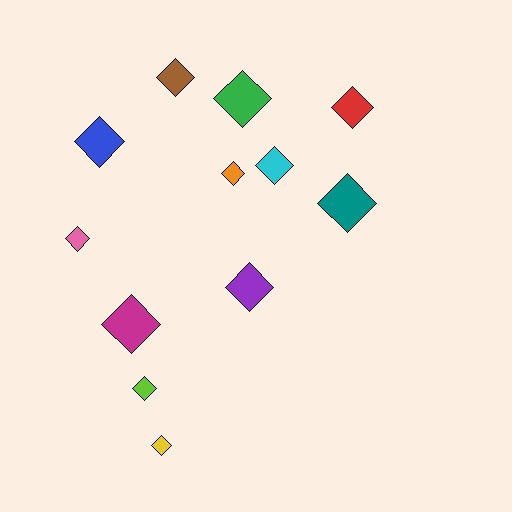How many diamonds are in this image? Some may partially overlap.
There are 12 diamonds.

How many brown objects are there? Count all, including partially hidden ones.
There is 1 brown object.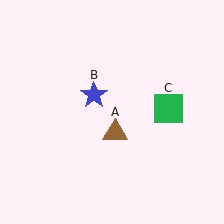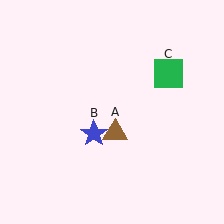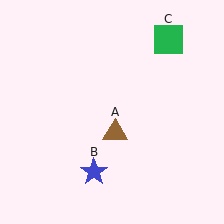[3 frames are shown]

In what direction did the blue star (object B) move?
The blue star (object B) moved down.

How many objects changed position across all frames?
2 objects changed position: blue star (object B), green square (object C).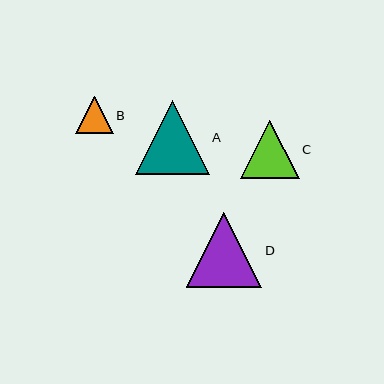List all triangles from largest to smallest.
From largest to smallest: D, A, C, B.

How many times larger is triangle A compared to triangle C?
Triangle A is approximately 1.3 times the size of triangle C.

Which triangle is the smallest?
Triangle B is the smallest with a size of approximately 37 pixels.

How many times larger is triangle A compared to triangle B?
Triangle A is approximately 2.0 times the size of triangle B.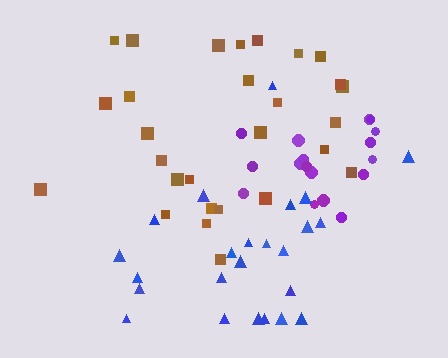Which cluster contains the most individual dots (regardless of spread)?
Brown (28).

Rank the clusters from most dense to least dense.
purple, brown, blue.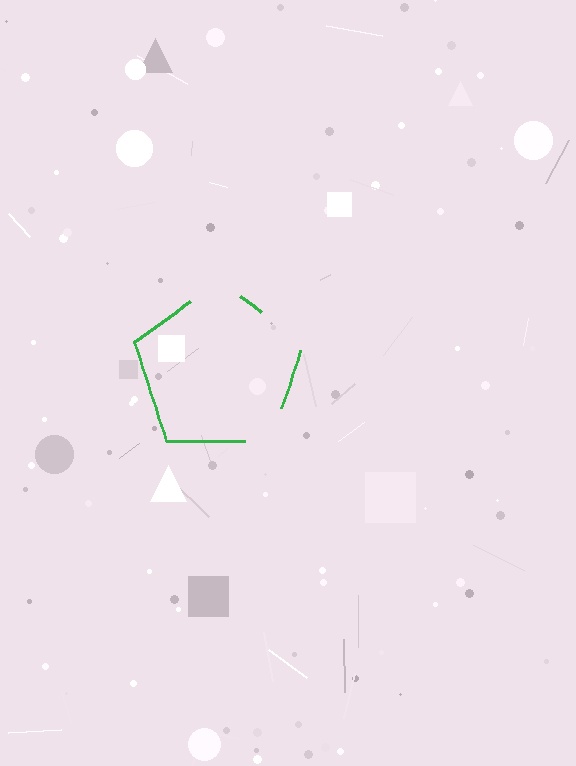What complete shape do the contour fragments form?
The contour fragments form a pentagon.